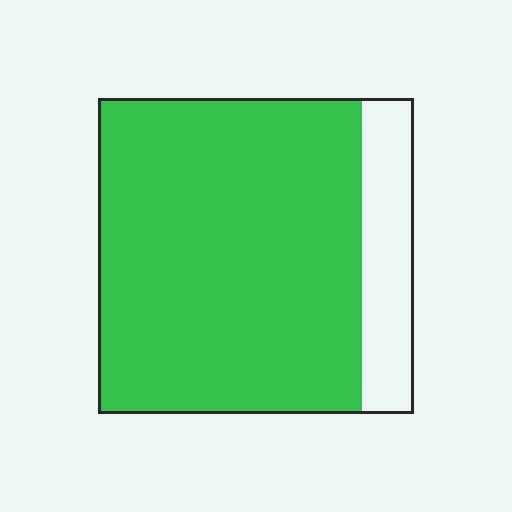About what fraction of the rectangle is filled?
About five sixths (5/6).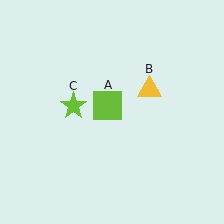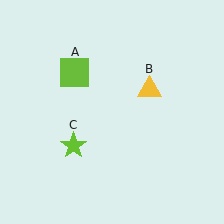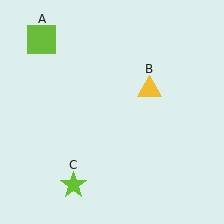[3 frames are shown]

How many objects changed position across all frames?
2 objects changed position: lime square (object A), lime star (object C).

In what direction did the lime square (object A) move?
The lime square (object A) moved up and to the left.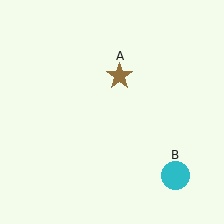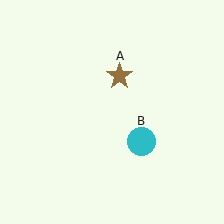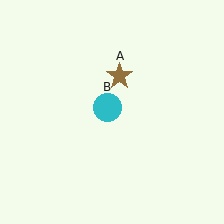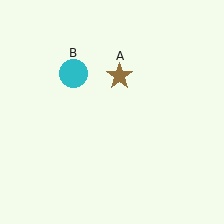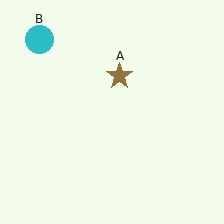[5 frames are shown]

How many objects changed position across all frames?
1 object changed position: cyan circle (object B).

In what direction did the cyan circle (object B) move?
The cyan circle (object B) moved up and to the left.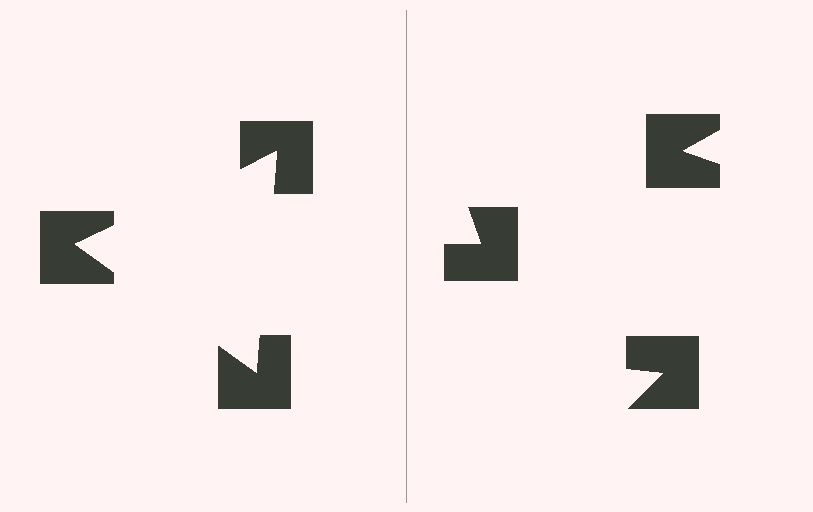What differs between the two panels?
The notched squares are positioned identically on both sides; only the wedge orientations differ. On the left they align to a triangle; on the right they are misaligned.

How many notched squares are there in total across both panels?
6 — 3 on each side.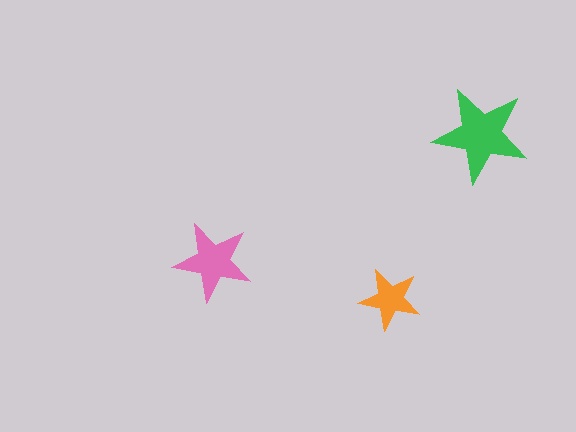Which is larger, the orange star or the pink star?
The pink one.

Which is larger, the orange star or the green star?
The green one.